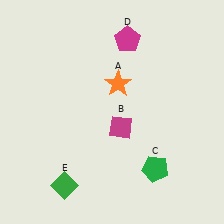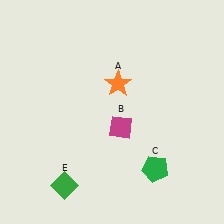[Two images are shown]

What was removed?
The magenta pentagon (D) was removed in Image 2.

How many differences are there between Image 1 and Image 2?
There is 1 difference between the two images.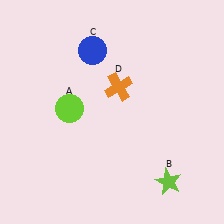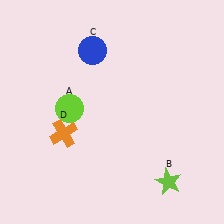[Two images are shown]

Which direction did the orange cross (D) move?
The orange cross (D) moved left.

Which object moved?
The orange cross (D) moved left.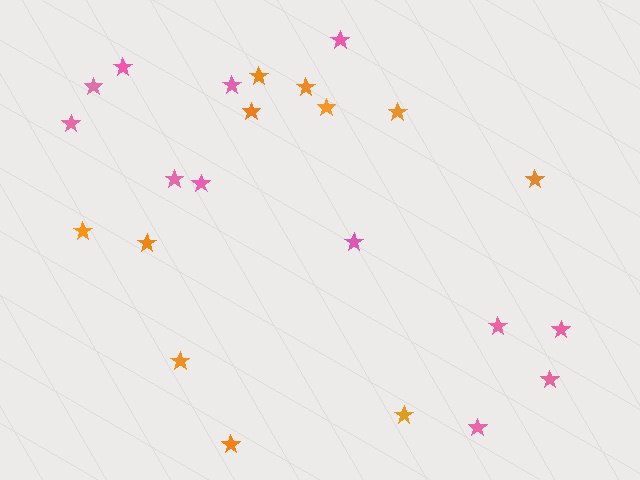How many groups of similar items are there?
There are 2 groups: one group of pink stars (12) and one group of orange stars (11).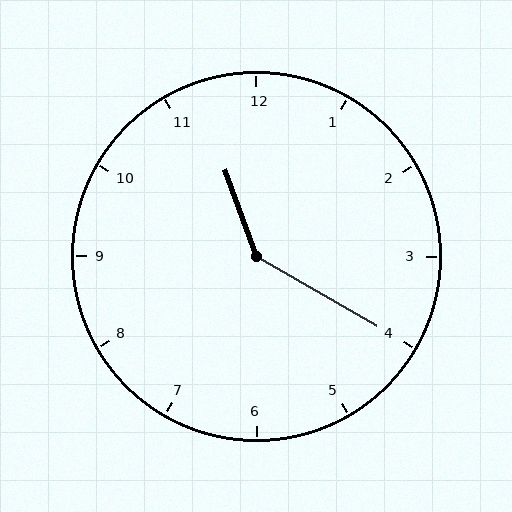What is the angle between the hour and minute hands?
Approximately 140 degrees.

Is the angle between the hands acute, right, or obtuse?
It is obtuse.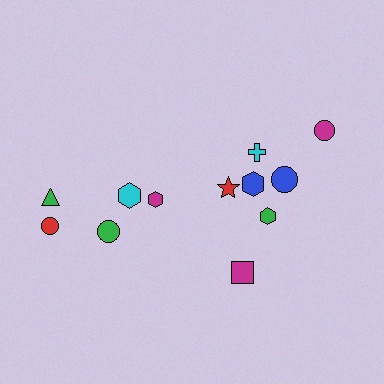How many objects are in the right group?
There are 7 objects.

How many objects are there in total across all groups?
There are 12 objects.